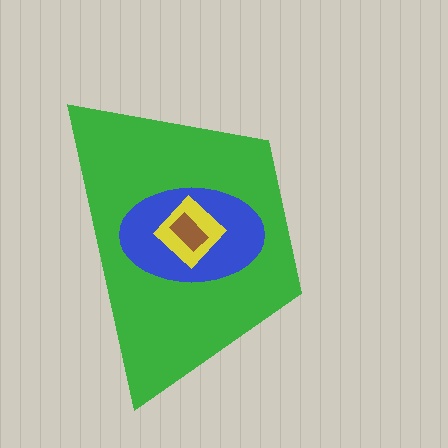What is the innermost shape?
The brown rectangle.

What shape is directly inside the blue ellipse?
The yellow diamond.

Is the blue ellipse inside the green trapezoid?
Yes.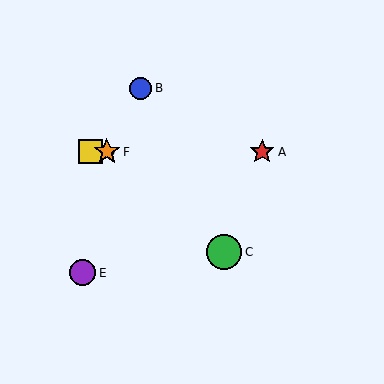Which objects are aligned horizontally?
Objects A, D, F are aligned horizontally.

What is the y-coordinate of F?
Object F is at y≈152.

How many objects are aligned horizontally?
3 objects (A, D, F) are aligned horizontally.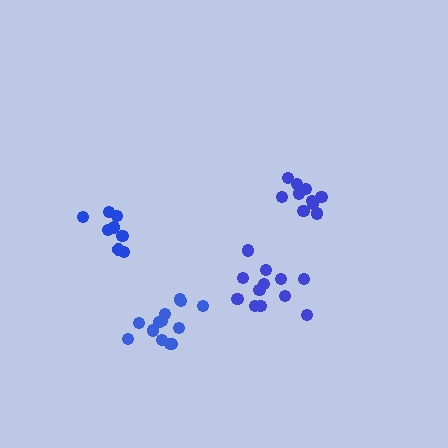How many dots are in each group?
Group 1: 8 dots, Group 2: 12 dots, Group 3: 13 dots, Group 4: 10 dots (43 total).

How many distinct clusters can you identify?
There are 4 distinct clusters.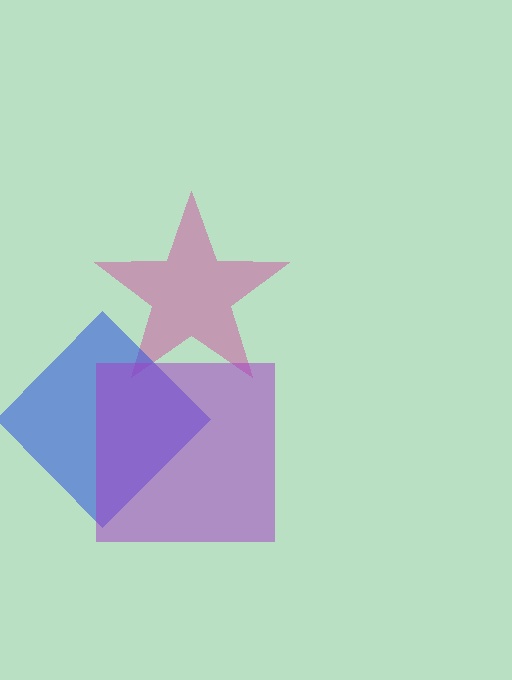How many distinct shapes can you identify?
There are 3 distinct shapes: a magenta star, a blue diamond, a purple square.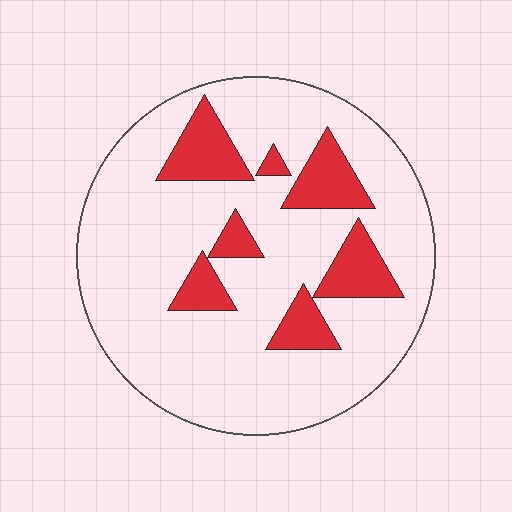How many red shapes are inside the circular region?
7.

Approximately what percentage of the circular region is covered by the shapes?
Approximately 20%.